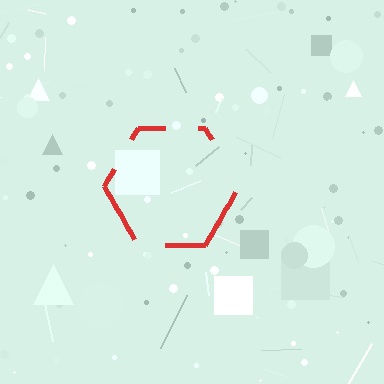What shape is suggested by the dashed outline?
The dashed outline suggests a hexagon.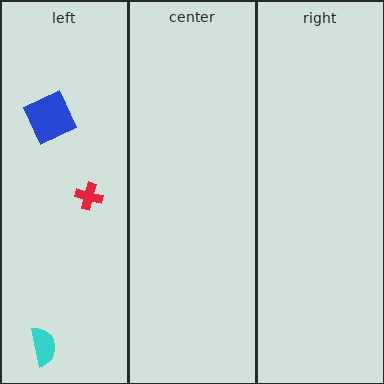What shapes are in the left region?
The cyan semicircle, the red cross, the blue square.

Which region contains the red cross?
The left region.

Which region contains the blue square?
The left region.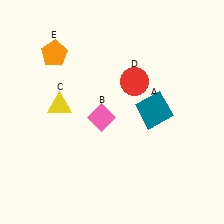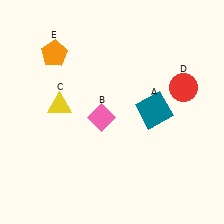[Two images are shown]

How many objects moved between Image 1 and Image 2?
1 object moved between the two images.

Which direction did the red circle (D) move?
The red circle (D) moved right.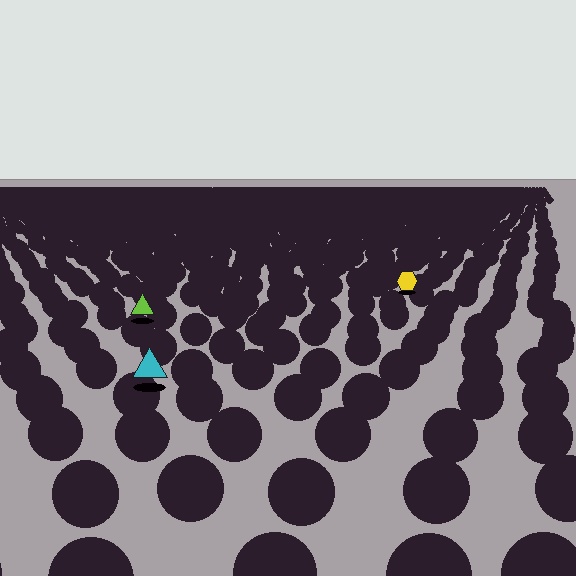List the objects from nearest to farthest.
From nearest to farthest: the cyan triangle, the lime triangle, the yellow hexagon.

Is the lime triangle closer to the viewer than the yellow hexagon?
Yes. The lime triangle is closer — you can tell from the texture gradient: the ground texture is coarser near it.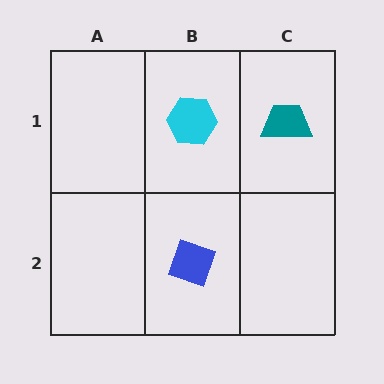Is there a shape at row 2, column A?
No, that cell is empty.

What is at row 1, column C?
A teal trapezoid.